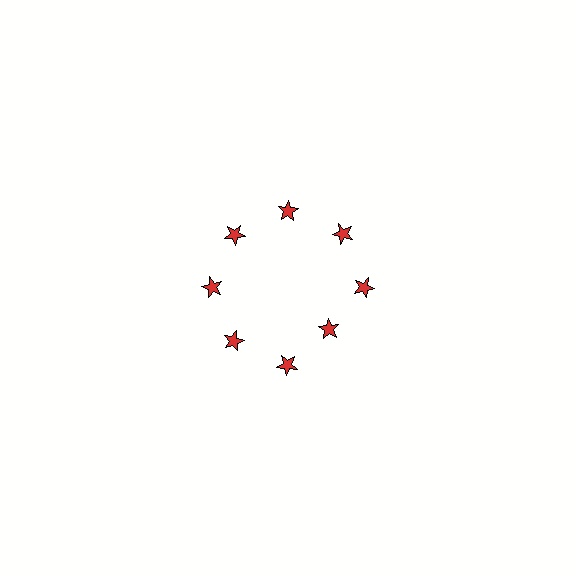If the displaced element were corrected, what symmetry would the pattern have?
It would have 8-fold rotational symmetry — the pattern would map onto itself every 45 degrees.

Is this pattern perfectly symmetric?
No. The 8 red stars are arranged in a ring, but one element near the 4 o'clock position is pulled inward toward the center, breaking the 8-fold rotational symmetry.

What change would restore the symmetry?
The symmetry would be restored by moving it outward, back onto the ring so that all 8 stars sit at equal angles and equal distance from the center.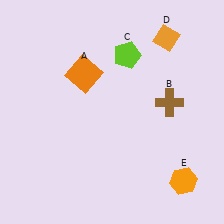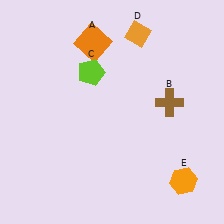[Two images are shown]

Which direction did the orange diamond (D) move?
The orange diamond (D) moved left.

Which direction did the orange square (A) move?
The orange square (A) moved up.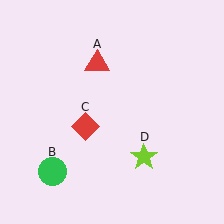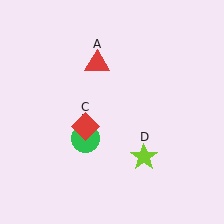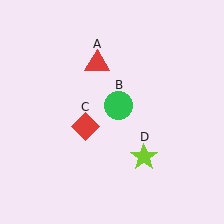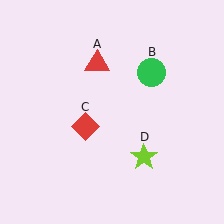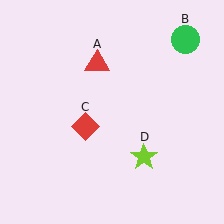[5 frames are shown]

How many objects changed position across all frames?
1 object changed position: green circle (object B).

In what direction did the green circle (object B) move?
The green circle (object B) moved up and to the right.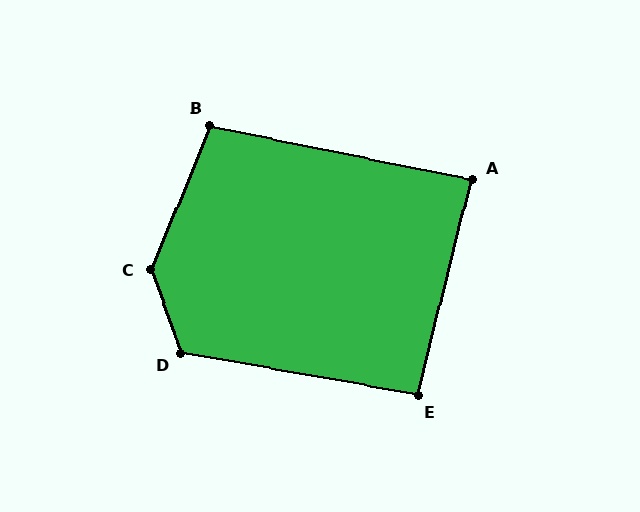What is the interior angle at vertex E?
Approximately 94 degrees (approximately right).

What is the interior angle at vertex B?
Approximately 101 degrees (obtuse).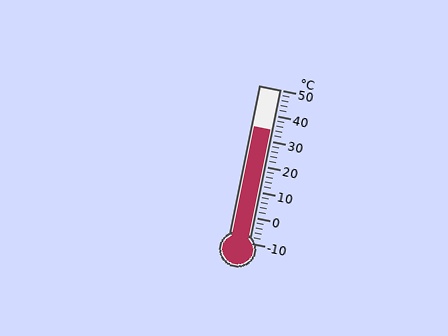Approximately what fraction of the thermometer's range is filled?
The thermometer is filled to approximately 75% of its range.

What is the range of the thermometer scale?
The thermometer scale ranges from -10°C to 50°C.